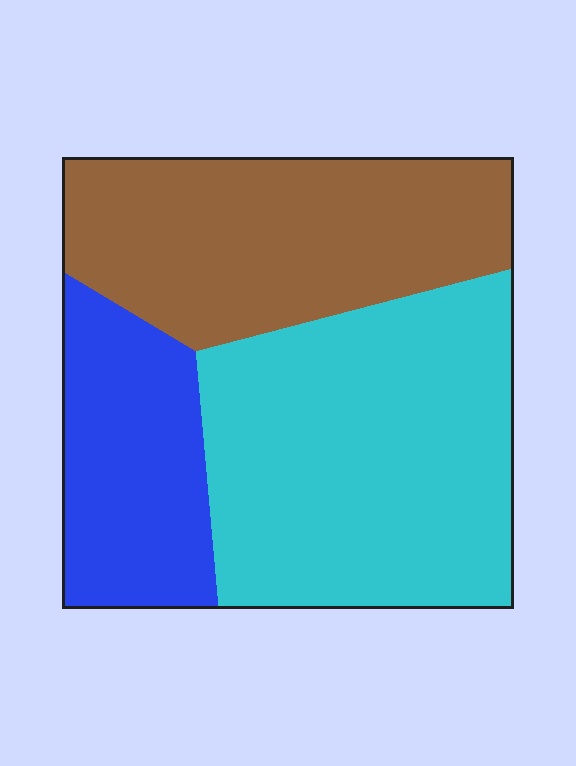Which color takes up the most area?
Cyan, at roughly 45%.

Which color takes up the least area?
Blue, at roughly 20%.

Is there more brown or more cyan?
Cyan.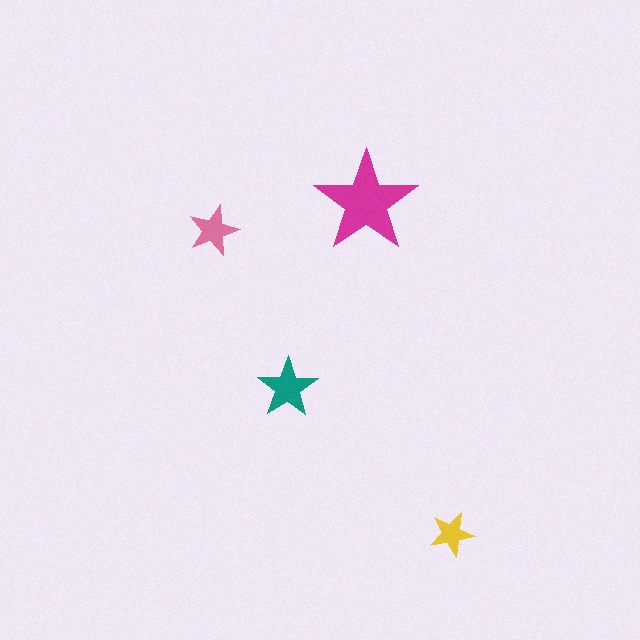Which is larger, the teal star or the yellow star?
The teal one.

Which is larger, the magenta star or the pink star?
The magenta one.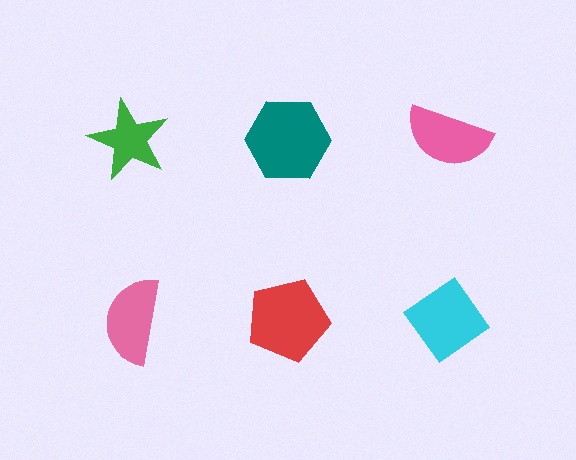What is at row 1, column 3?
A pink semicircle.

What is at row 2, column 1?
A pink semicircle.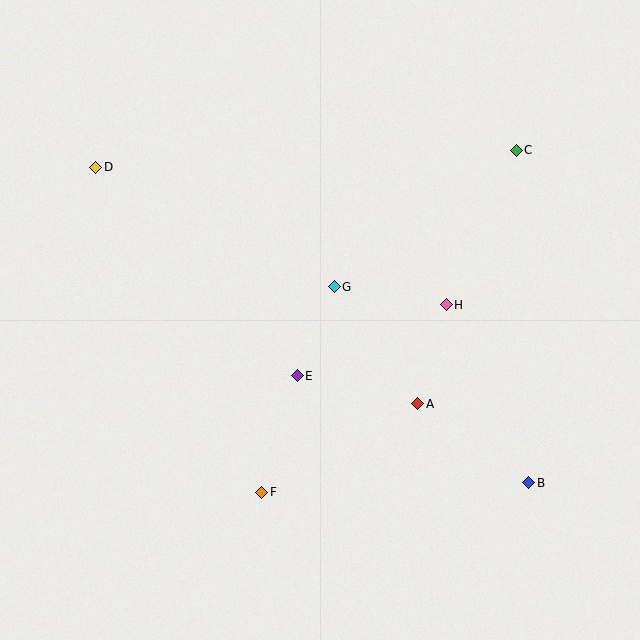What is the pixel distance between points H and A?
The distance between H and A is 103 pixels.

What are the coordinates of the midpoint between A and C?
The midpoint between A and C is at (467, 277).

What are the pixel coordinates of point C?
Point C is at (516, 150).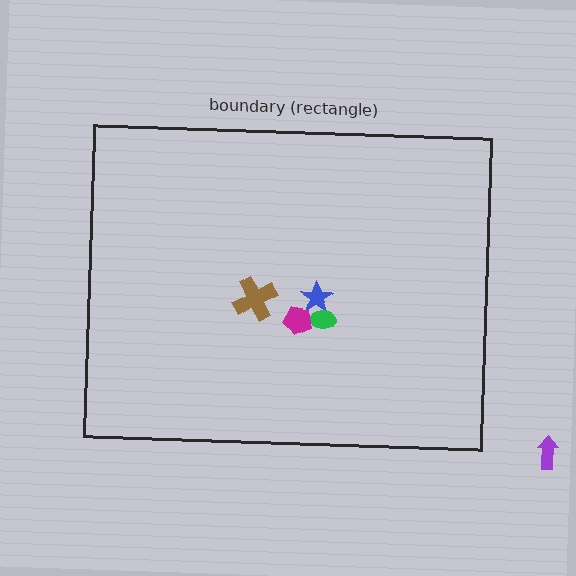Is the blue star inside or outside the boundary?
Inside.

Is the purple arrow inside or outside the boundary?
Outside.